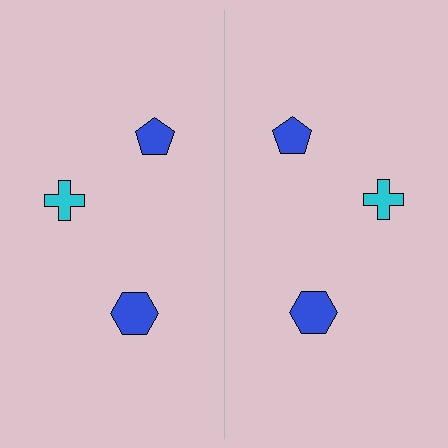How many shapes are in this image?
There are 6 shapes in this image.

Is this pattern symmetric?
Yes, this pattern has bilateral (reflection) symmetry.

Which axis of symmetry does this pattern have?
The pattern has a vertical axis of symmetry running through the center of the image.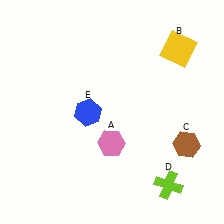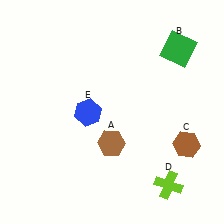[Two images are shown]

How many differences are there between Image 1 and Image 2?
There are 2 differences between the two images.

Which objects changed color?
A changed from pink to brown. B changed from yellow to green.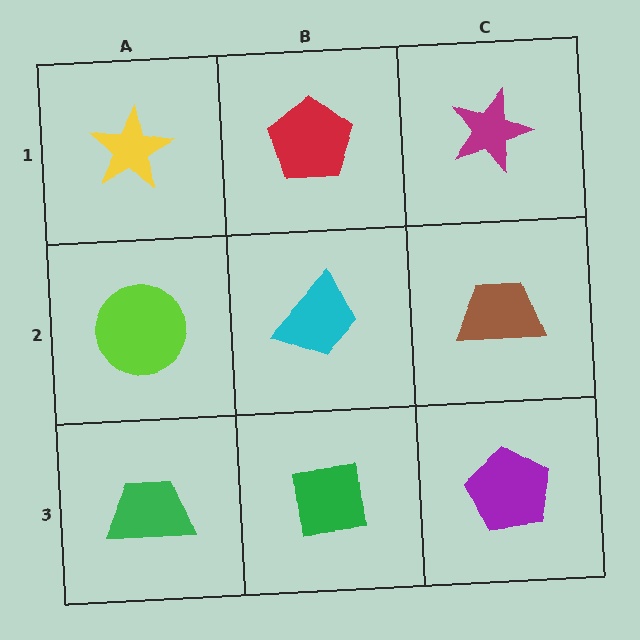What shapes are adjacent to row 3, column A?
A lime circle (row 2, column A), a green square (row 3, column B).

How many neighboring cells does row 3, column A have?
2.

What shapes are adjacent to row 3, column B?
A cyan trapezoid (row 2, column B), a green trapezoid (row 3, column A), a purple pentagon (row 3, column C).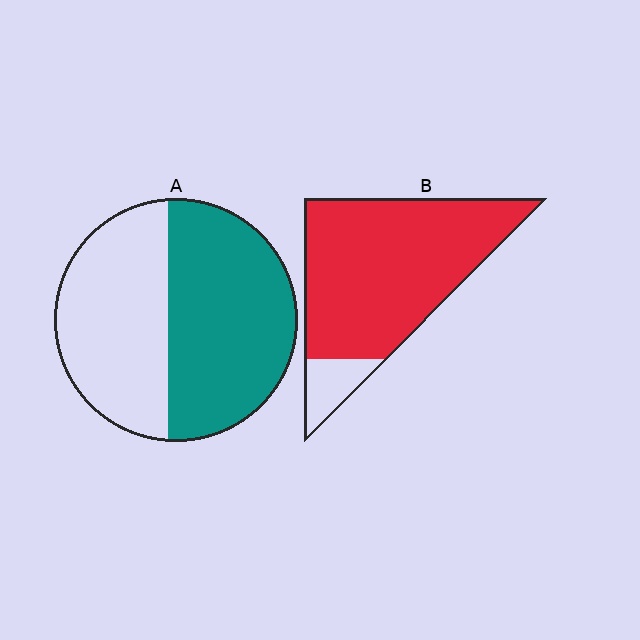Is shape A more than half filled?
Yes.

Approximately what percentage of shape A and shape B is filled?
A is approximately 55% and B is approximately 90%.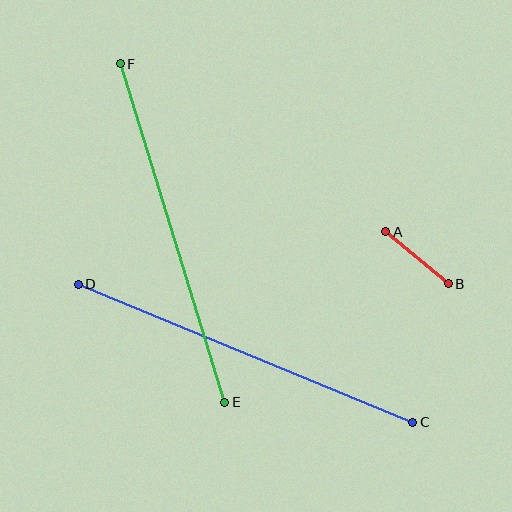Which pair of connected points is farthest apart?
Points C and D are farthest apart.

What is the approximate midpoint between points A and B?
The midpoint is at approximately (417, 258) pixels.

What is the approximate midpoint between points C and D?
The midpoint is at approximately (245, 353) pixels.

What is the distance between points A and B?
The distance is approximately 82 pixels.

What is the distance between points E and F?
The distance is approximately 354 pixels.